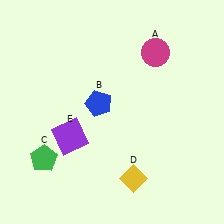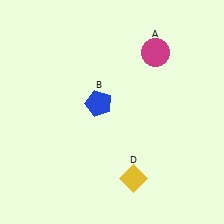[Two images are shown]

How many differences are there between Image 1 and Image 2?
There are 2 differences between the two images.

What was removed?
The green pentagon (C), the purple square (E) were removed in Image 2.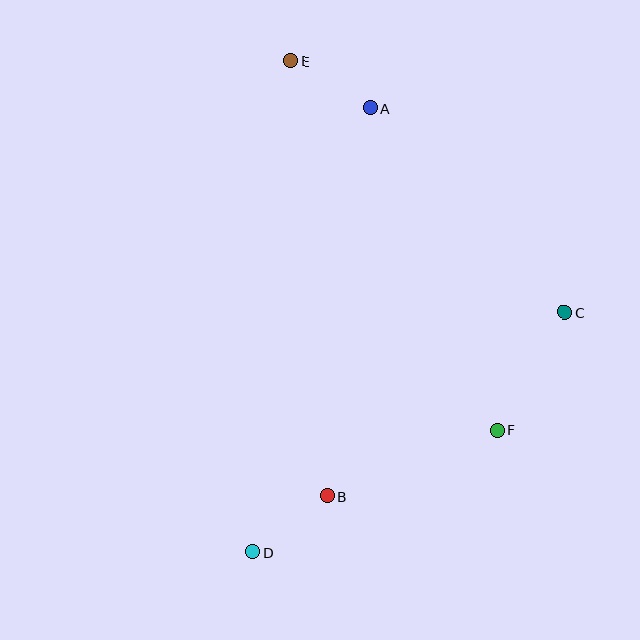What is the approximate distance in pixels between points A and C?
The distance between A and C is approximately 282 pixels.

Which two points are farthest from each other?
Points D and E are farthest from each other.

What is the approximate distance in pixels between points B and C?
The distance between B and C is approximately 300 pixels.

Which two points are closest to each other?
Points A and E are closest to each other.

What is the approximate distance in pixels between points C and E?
The distance between C and E is approximately 372 pixels.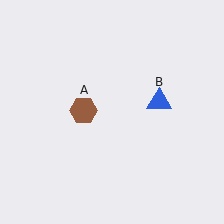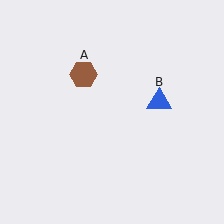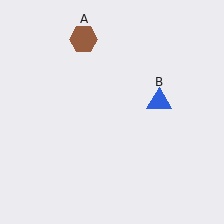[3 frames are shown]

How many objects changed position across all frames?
1 object changed position: brown hexagon (object A).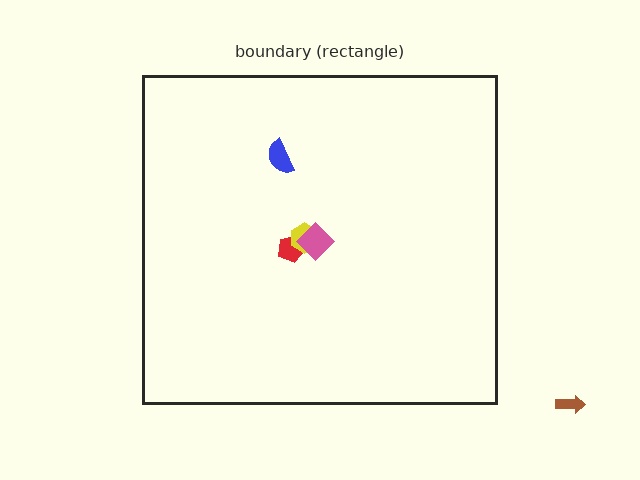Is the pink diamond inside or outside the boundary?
Inside.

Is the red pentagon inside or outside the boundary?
Inside.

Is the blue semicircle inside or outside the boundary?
Inside.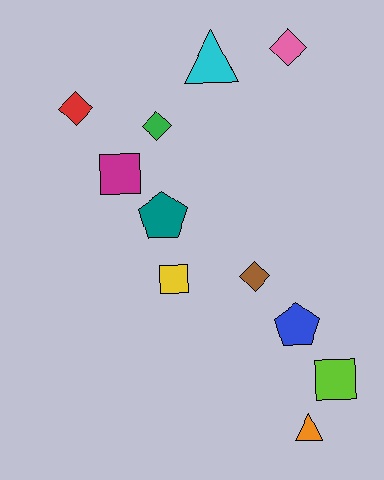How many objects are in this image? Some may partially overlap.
There are 11 objects.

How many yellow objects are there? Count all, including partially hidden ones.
There is 1 yellow object.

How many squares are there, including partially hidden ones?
There are 3 squares.